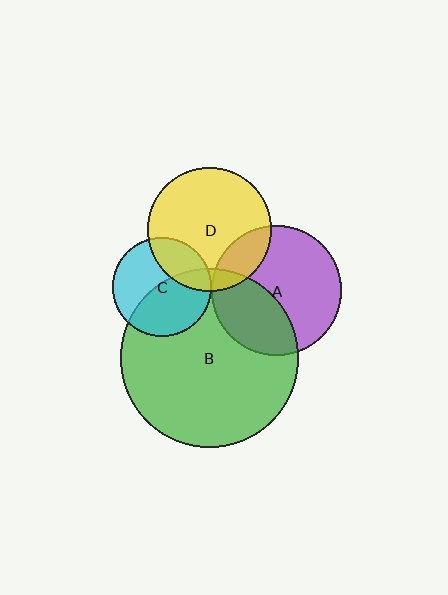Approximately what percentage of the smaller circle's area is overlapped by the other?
Approximately 10%.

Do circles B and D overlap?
Yes.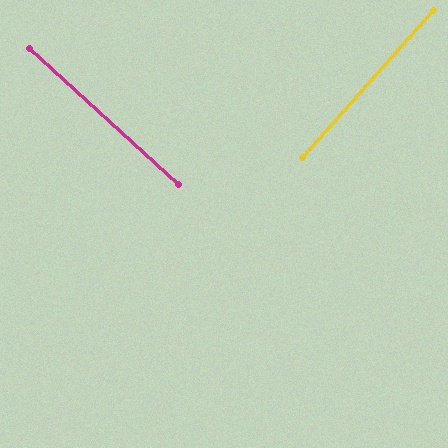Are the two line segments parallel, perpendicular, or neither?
Perpendicular — they meet at approximately 90°.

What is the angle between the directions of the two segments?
Approximately 90 degrees.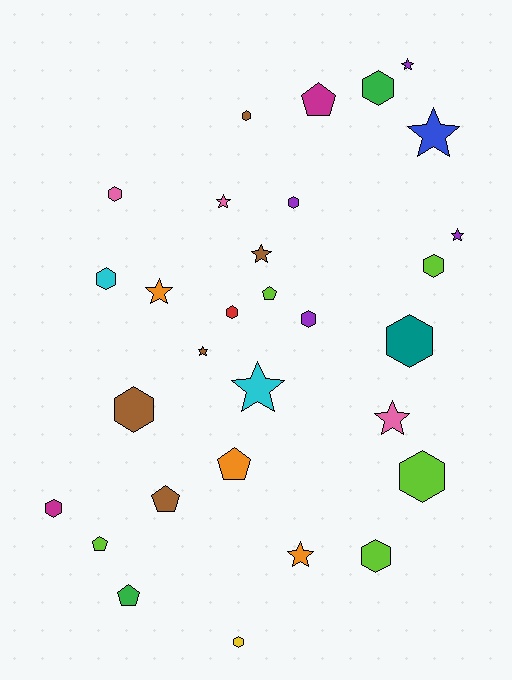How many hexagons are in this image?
There are 14 hexagons.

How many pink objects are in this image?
There are 3 pink objects.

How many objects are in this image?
There are 30 objects.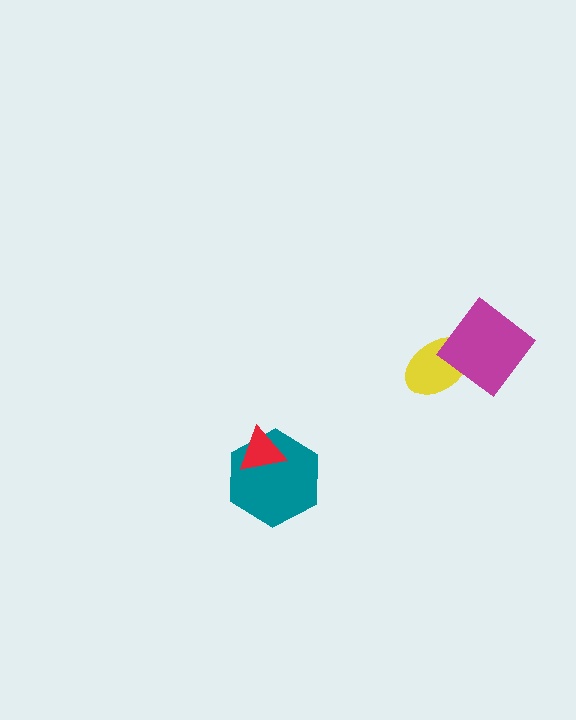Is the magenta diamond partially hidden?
No, no other shape covers it.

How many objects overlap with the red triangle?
1 object overlaps with the red triangle.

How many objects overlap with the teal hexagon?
1 object overlaps with the teal hexagon.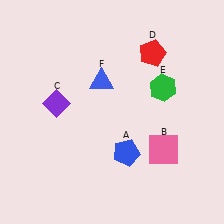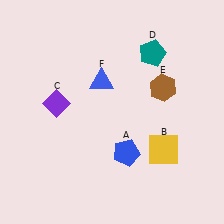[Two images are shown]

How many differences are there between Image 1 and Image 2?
There are 3 differences between the two images.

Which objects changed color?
B changed from pink to yellow. D changed from red to teal. E changed from green to brown.